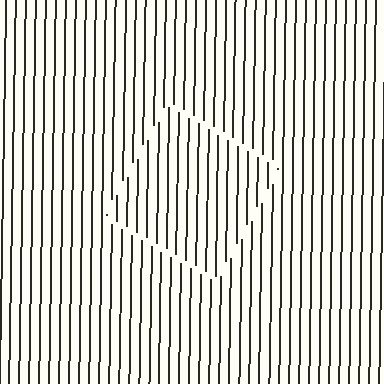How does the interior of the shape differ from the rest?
The interior of the shape contains the same grating, shifted by half a period — the contour is defined by the phase discontinuity where line-ends from the inner and outer gratings abut.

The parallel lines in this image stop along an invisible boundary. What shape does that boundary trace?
An illusory square. The interior of the shape contains the same grating, shifted by half a period — the contour is defined by the phase discontinuity where line-ends from the inner and outer gratings abut.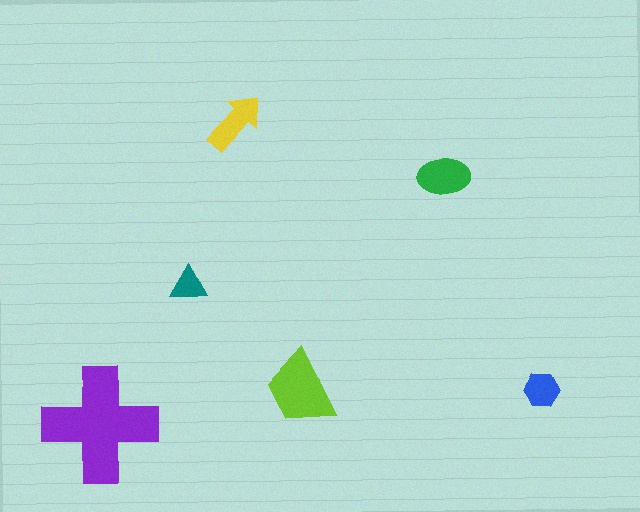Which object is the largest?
The purple cross.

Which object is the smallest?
The teal triangle.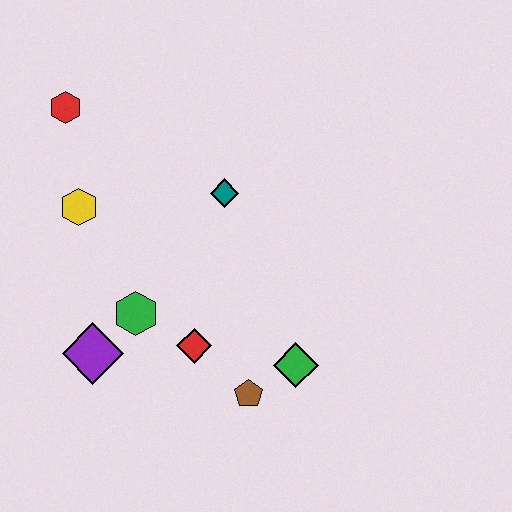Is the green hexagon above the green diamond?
Yes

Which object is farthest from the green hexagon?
The red hexagon is farthest from the green hexagon.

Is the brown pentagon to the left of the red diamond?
No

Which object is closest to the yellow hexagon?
The red hexagon is closest to the yellow hexagon.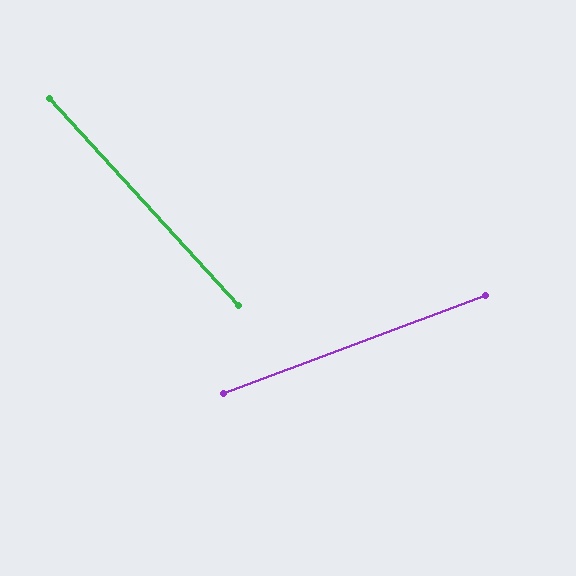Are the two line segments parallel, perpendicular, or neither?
Neither parallel nor perpendicular — they differ by about 68°.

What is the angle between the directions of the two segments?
Approximately 68 degrees.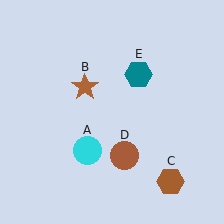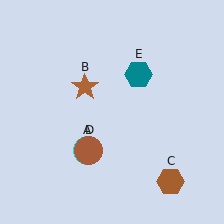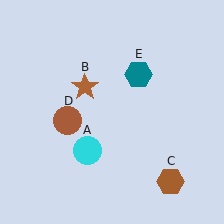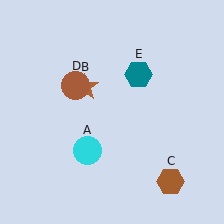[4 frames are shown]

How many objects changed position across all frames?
1 object changed position: brown circle (object D).